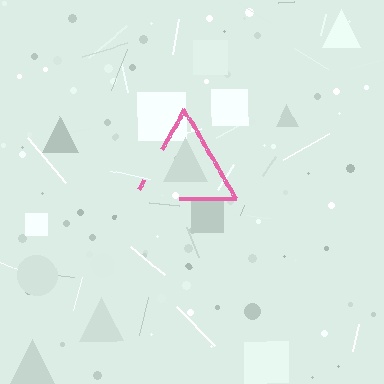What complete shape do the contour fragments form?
The contour fragments form a triangle.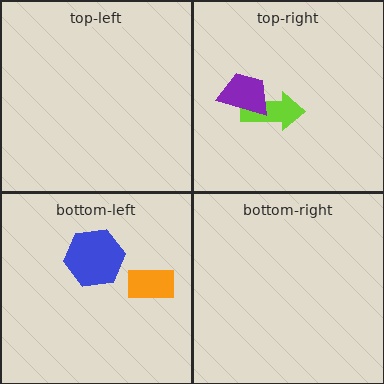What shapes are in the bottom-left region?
The orange rectangle, the blue hexagon.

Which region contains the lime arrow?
The top-right region.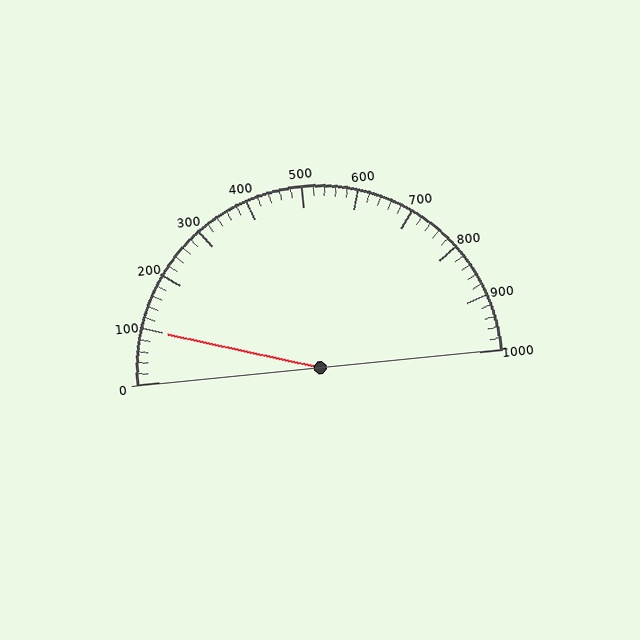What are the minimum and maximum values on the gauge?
The gauge ranges from 0 to 1000.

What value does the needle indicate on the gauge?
The needle indicates approximately 100.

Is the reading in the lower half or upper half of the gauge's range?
The reading is in the lower half of the range (0 to 1000).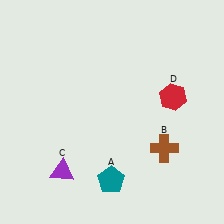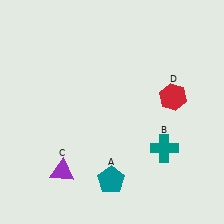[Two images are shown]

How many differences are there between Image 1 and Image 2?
There is 1 difference between the two images.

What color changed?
The cross (B) changed from brown in Image 1 to teal in Image 2.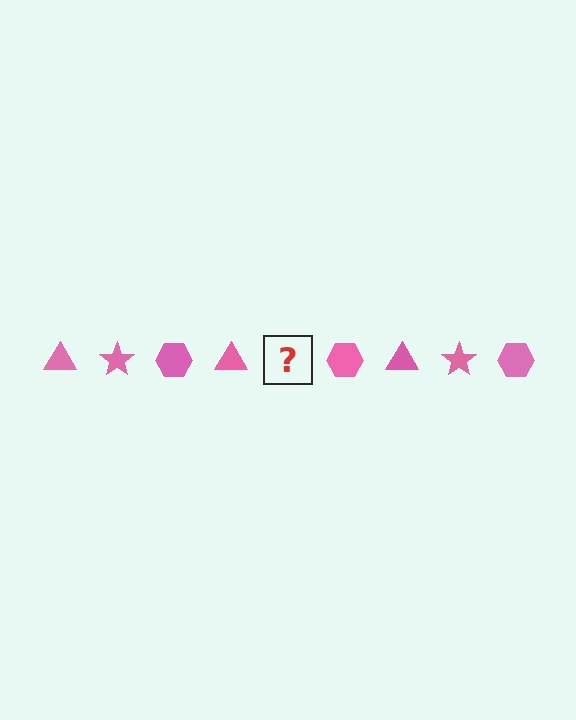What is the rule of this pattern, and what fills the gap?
The rule is that the pattern cycles through triangle, star, hexagon shapes in pink. The gap should be filled with a pink star.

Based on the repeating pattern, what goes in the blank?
The blank should be a pink star.